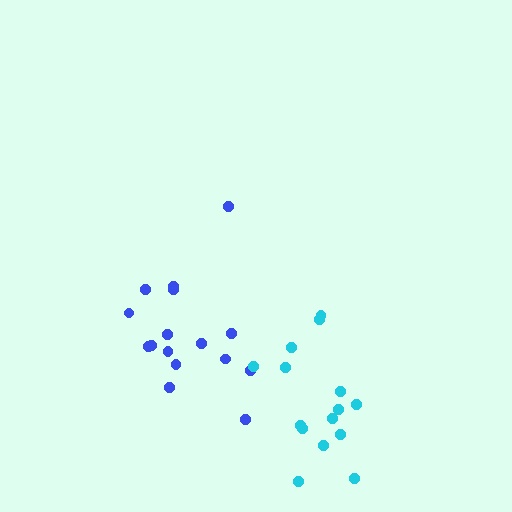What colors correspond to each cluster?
The clusters are colored: blue, cyan.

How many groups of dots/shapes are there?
There are 2 groups.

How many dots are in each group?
Group 1: 16 dots, Group 2: 15 dots (31 total).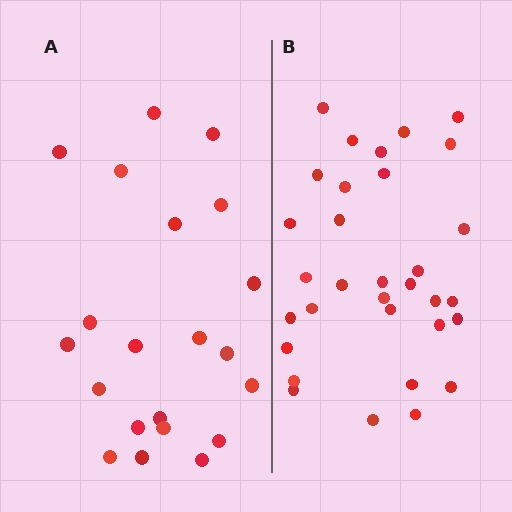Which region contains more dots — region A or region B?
Region B (the right region) has more dots.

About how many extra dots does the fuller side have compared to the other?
Region B has roughly 12 or so more dots than region A.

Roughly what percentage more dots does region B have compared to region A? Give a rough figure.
About 50% more.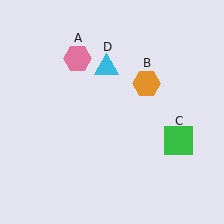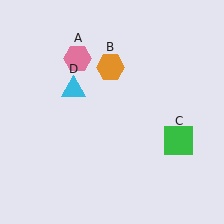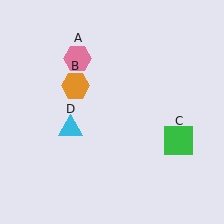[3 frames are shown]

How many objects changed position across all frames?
2 objects changed position: orange hexagon (object B), cyan triangle (object D).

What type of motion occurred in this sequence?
The orange hexagon (object B), cyan triangle (object D) rotated counterclockwise around the center of the scene.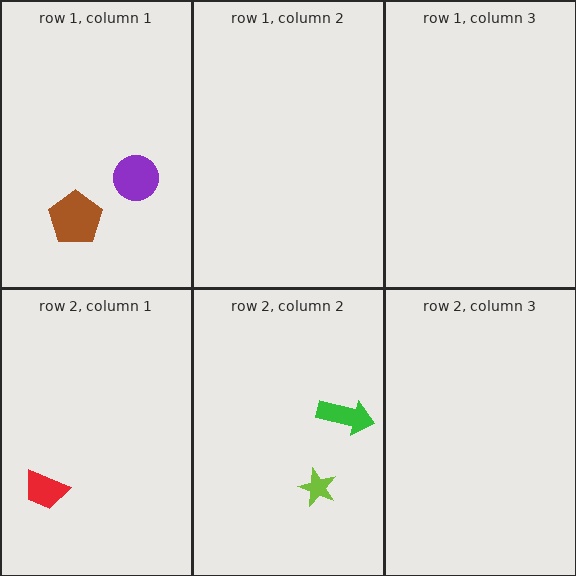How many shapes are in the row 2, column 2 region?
2.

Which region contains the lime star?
The row 2, column 2 region.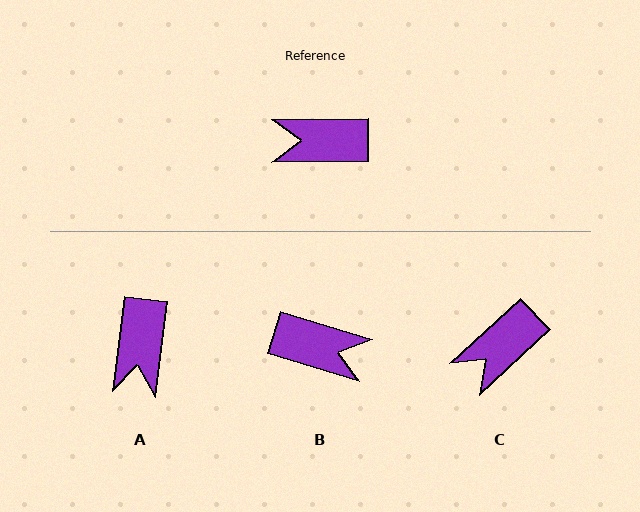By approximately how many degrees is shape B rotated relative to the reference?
Approximately 163 degrees counter-clockwise.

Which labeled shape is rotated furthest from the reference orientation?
B, about 163 degrees away.